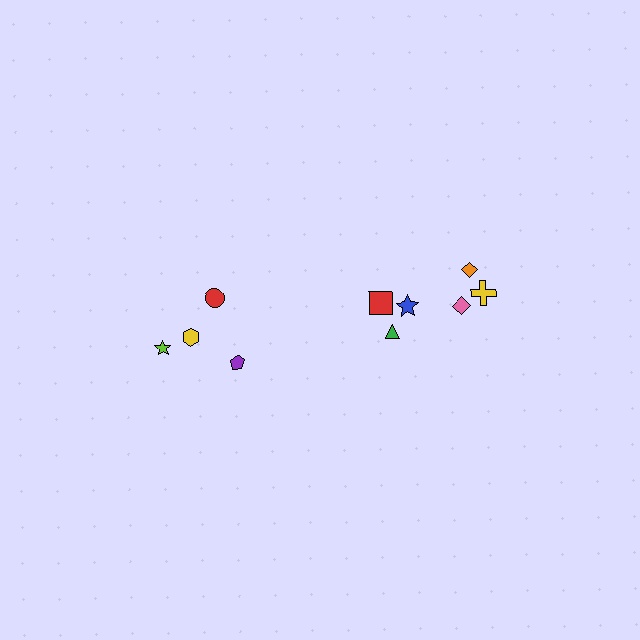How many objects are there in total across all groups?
There are 10 objects.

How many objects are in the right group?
There are 6 objects.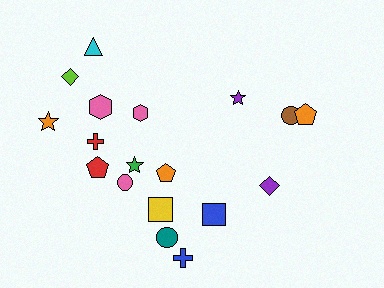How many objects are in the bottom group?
There are 8 objects.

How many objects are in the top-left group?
There are 6 objects.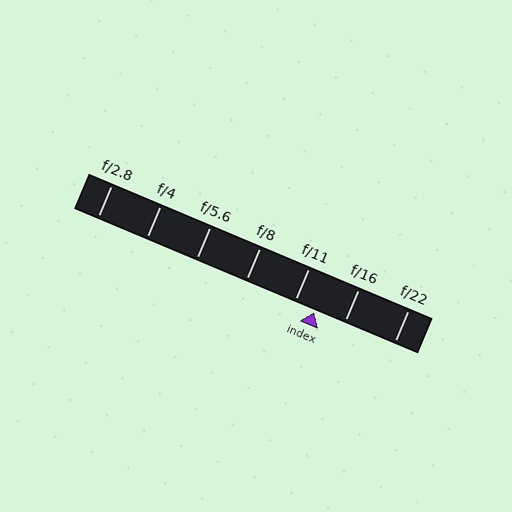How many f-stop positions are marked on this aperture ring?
There are 7 f-stop positions marked.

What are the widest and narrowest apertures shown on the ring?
The widest aperture shown is f/2.8 and the narrowest is f/22.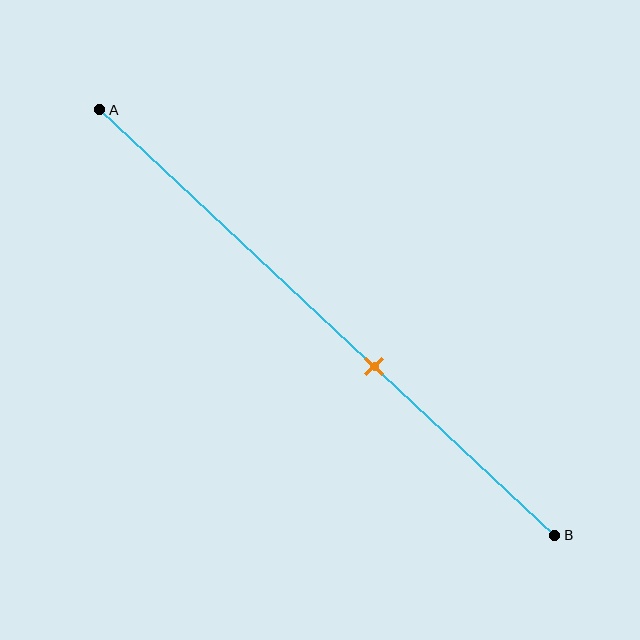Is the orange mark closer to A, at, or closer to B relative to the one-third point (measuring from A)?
The orange mark is closer to point B than the one-third point of segment AB.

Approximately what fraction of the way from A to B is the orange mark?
The orange mark is approximately 60% of the way from A to B.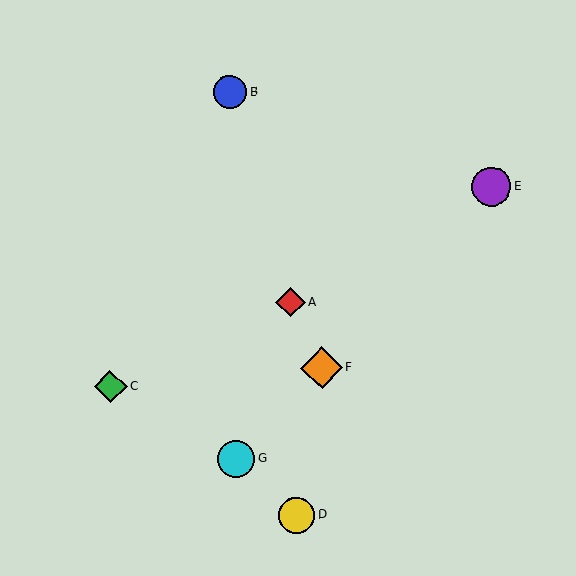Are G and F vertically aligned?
No, G is at x≈236 and F is at x≈322.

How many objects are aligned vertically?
2 objects (B, G) are aligned vertically.